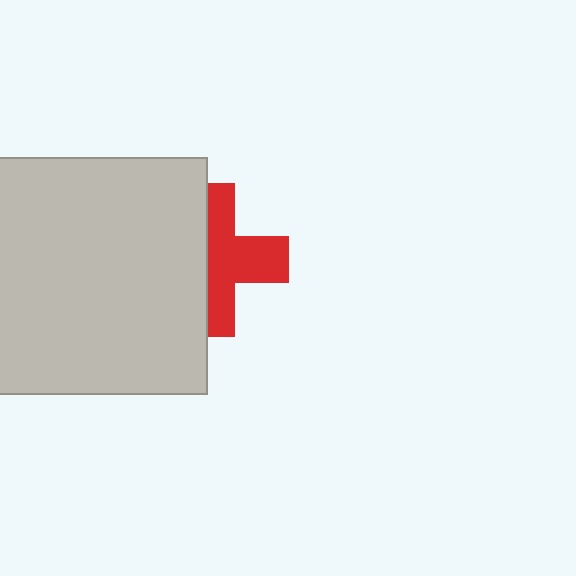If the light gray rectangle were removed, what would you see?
You would see the complete red cross.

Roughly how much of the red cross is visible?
About half of it is visible (roughly 55%).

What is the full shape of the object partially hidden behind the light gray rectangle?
The partially hidden object is a red cross.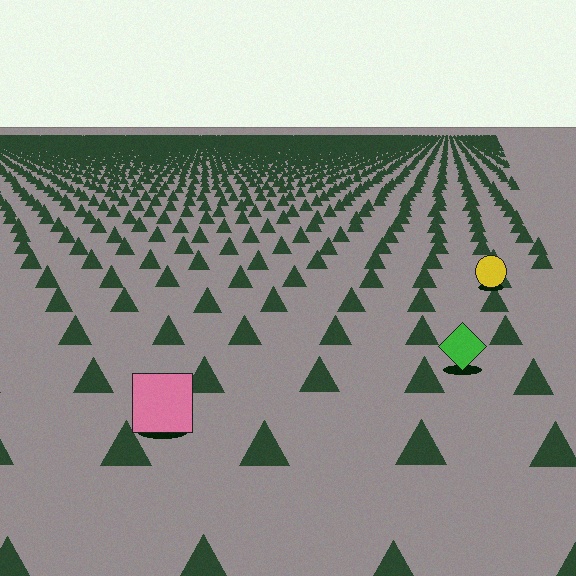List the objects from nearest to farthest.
From nearest to farthest: the pink square, the green diamond, the yellow circle.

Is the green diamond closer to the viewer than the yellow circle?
Yes. The green diamond is closer — you can tell from the texture gradient: the ground texture is coarser near it.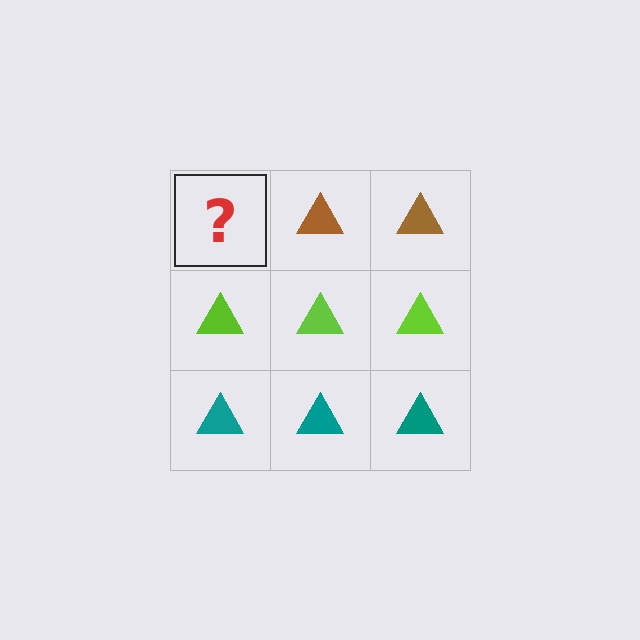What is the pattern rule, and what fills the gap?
The rule is that each row has a consistent color. The gap should be filled with a brown triangle.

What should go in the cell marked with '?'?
The missing cell should contain a brown triangle.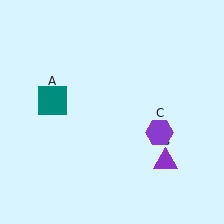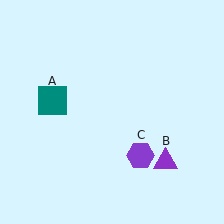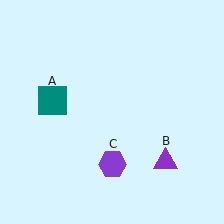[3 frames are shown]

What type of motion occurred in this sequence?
The purple hexagon (object C) rotated clockwise around the center of the scene.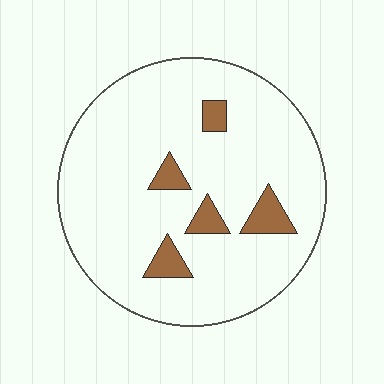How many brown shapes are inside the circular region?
5.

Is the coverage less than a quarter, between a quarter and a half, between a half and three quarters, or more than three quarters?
Less than a quarter.